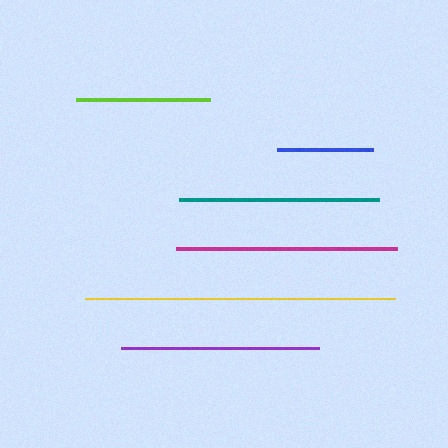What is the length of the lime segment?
The lime segment is approximately 134 pixels long.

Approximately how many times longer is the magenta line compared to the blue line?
The magenta line is approximately 2.3 times the length of the blue line.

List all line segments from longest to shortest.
From longest to shortest: yellow, magenta, teal, purple, lime, blue.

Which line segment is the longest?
The yellow line is the longest at approximately 309 pixels.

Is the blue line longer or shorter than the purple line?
The purple line is longer than the blue line.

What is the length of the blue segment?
The blue segment is approximately 96 pixels long.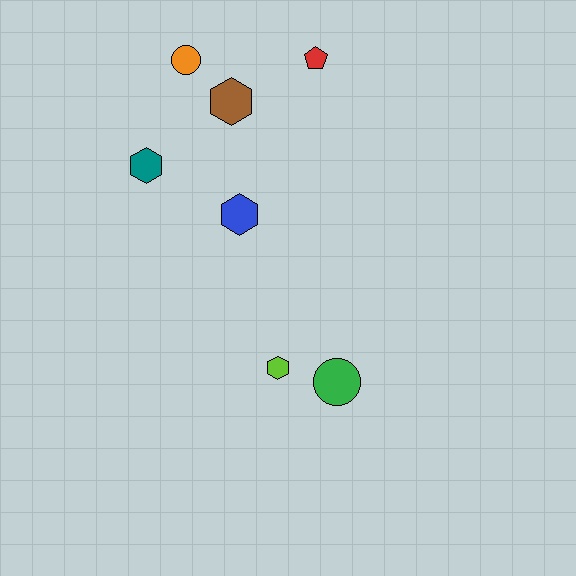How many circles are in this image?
There are 2 circles.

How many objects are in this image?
There are 7 objects.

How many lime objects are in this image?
There is 1 lime object.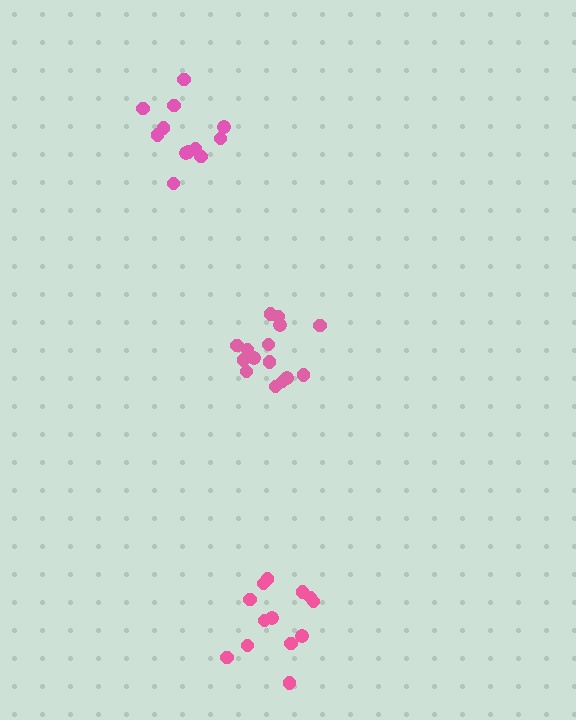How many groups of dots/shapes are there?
There are 3 groups.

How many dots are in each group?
Group 1: 15 dots, Group 2: 12 dots, Group 3: 13 dots (40 total).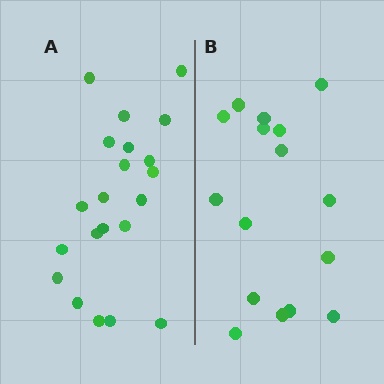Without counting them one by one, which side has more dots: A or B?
Region A (the left region) has more dots.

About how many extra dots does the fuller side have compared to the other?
Region A has about 5 more dots than region B.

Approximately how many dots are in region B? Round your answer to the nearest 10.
About 20 dots. (The exact count is 16, which rounds to 20.)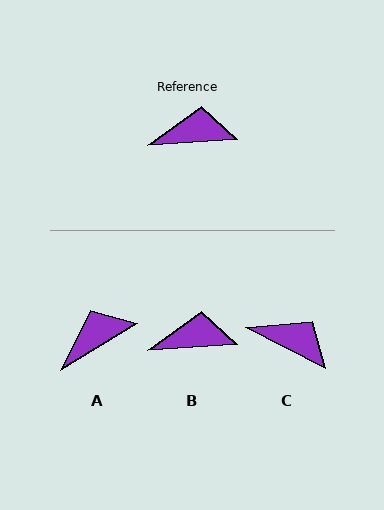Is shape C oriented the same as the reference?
No, it is off by about 31 degrees.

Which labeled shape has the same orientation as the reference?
B.